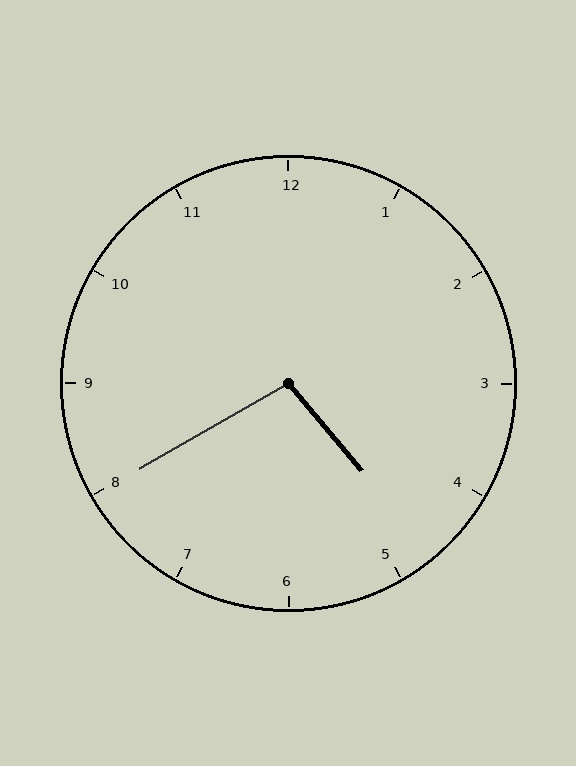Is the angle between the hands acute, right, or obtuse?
It is obtuse.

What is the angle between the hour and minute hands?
Approximately 100 degrees.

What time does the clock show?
4:40.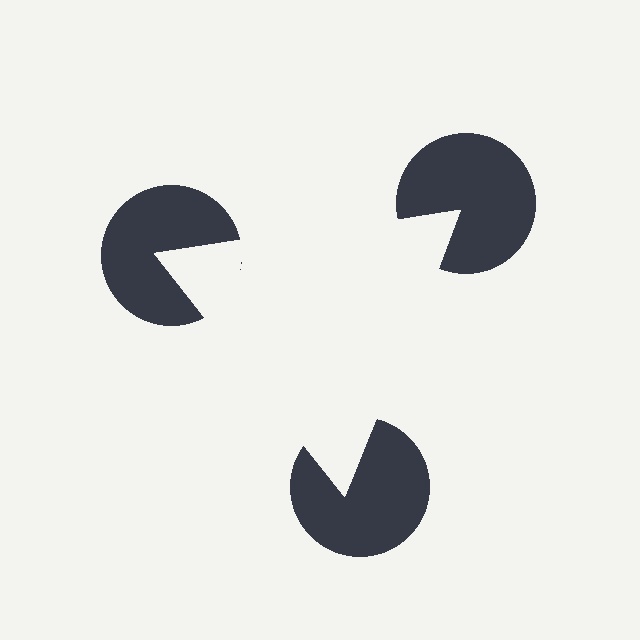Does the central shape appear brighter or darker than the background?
It typically appears slightly brighter than the background, even though no actual brightness change is drawn.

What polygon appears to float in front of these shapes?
An illusory triangle — its edges are inferred from the aligned wedge cuts in the pac-man discs, not physically drawn.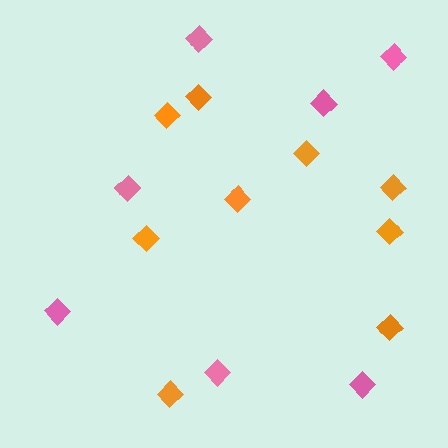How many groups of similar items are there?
There are 2 groups: one group of pink diamonds (7) and one group of orange diamonds (9).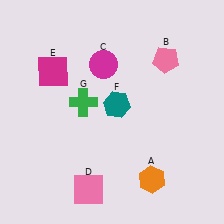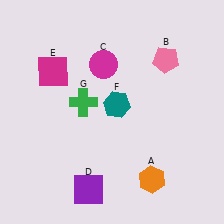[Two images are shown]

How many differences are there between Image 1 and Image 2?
There is 1 difference between the two images.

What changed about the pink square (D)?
In Image 1, D is pink. In Image 2, it changed to purple.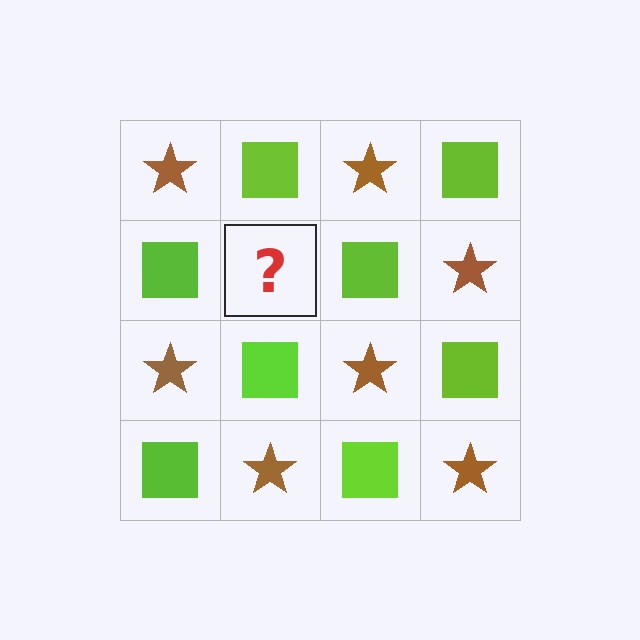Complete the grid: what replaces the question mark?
The question mark should be replaced with a brown star.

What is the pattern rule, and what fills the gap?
The rule is that it alternates brown star and lime square in a checkerboard pattern. The gap should be filled with a brown star.